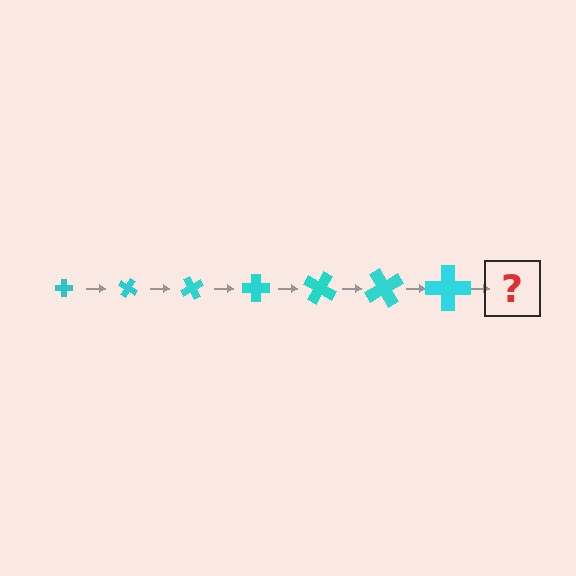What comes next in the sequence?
The next element should be a cross, larger than the previous one and rotated 210 degrees from the start.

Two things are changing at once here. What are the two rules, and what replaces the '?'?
The two rules are that the cross grows larger each step and it rotates 30 degrees each step. The '?' should be a cross, larger than the previous one and rotated 210 degrees from the start.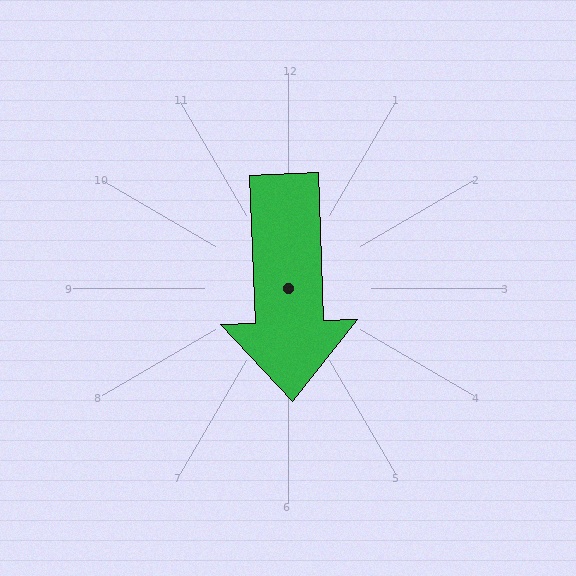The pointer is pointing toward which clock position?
Roughly 6 o'clock.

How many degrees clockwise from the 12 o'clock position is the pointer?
Approximately 178 degrees.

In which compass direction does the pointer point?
South.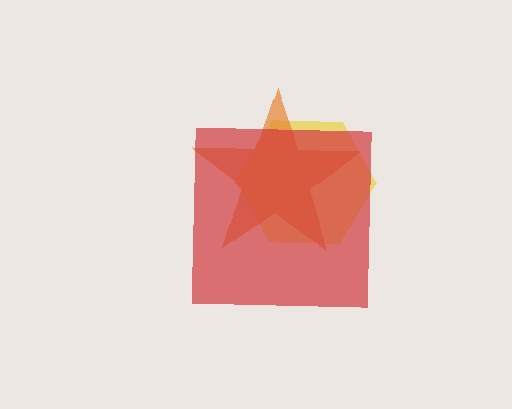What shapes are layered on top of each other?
The layered shapes are: a yellow hexagon, an orange star, a red square.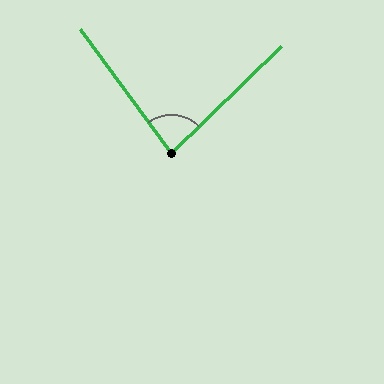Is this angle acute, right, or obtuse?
It is acute.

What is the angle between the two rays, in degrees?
Approximately 82 degrees.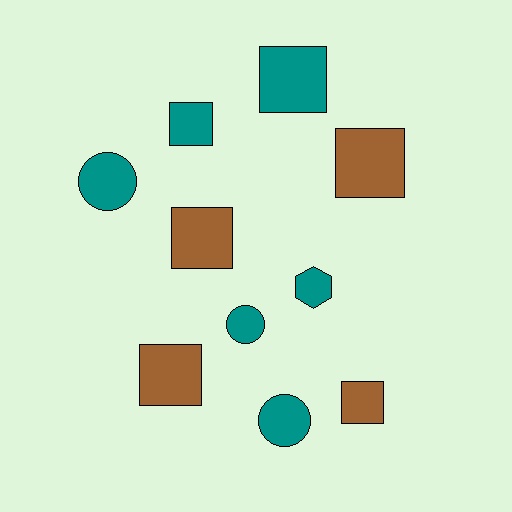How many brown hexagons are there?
There are no brown hexagons.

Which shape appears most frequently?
Square, with 6 objects.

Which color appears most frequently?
Teal, with 6 objects.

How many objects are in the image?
There are 10 objects.